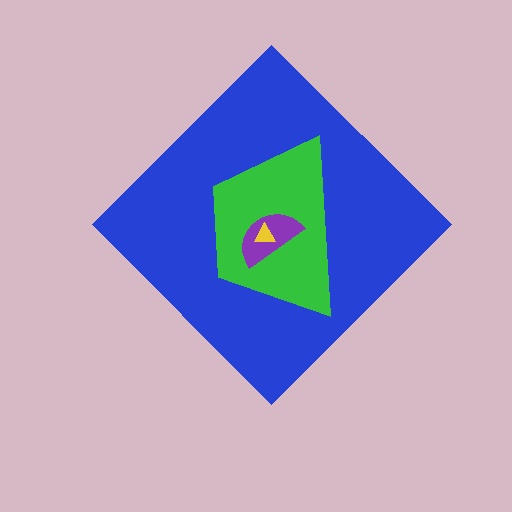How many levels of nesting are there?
4.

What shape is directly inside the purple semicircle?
The yellow triangle.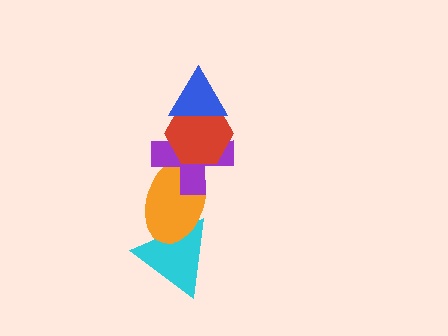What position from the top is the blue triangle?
The blue triangle is 1st from the top.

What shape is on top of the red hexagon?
The blue triangle is on top of the red hexagon.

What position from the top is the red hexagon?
The red hexagon is 2nd from the top.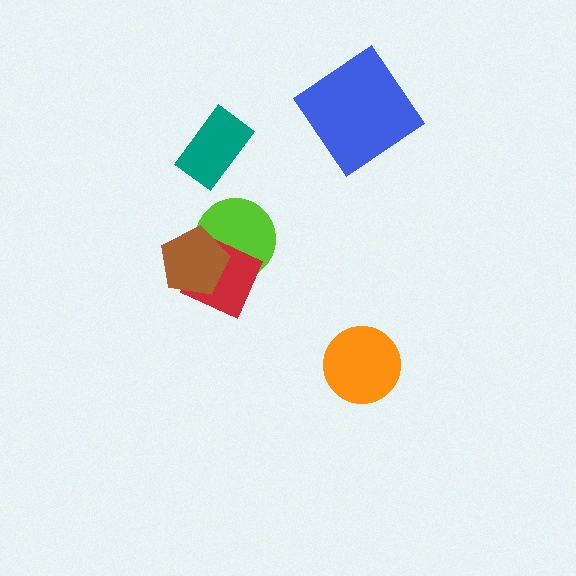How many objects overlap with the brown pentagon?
2 objects overlap with the brown pentagon.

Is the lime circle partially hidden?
Yes, it is partially covered by another shape.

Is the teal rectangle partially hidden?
No, no other shape covers it.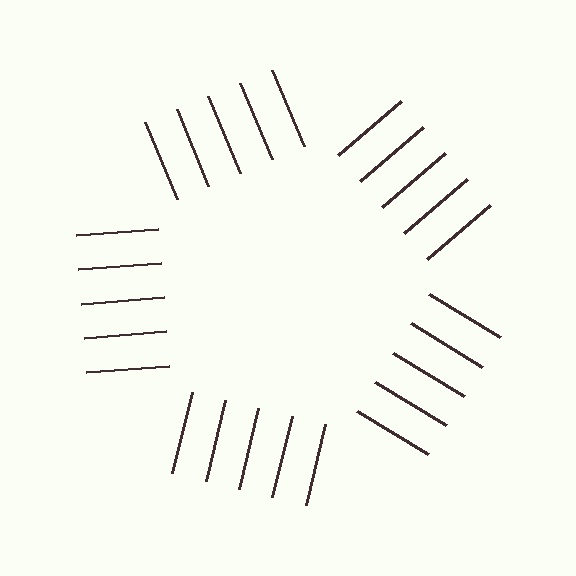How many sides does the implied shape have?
5 sides — the line-ends trace a pentagon.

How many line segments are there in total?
25 — 5 along each of the 5 edges.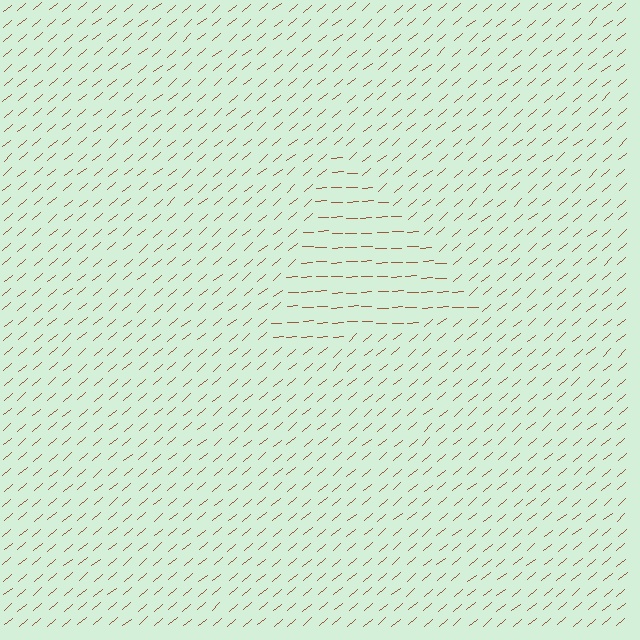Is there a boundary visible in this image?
Yes, there is a texture boundary formed by a change in line orientation.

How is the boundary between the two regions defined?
The boundary is defined purely by a change in line orientation (approximately 37 degrees difference). All lines are the same color and thickness.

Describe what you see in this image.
The image is filled with small brown line segments. A triangle region in the image has lines oriented differently from the surrounding lines, creating a visible texture boundary.